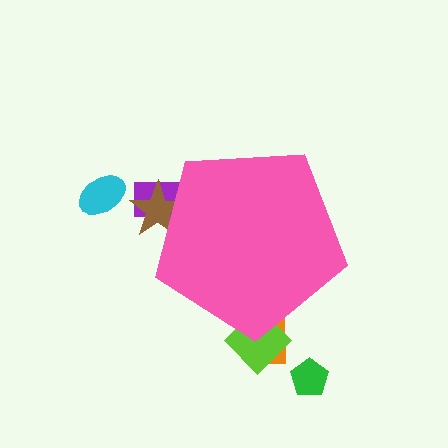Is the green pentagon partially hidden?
No, the green pentagon is fully visible.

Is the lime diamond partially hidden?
Yes, the lime diamond is partially hidden behind the pink pentagon.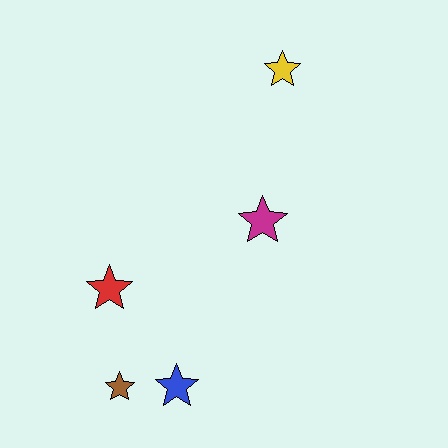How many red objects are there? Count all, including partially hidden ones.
There is 1 red object.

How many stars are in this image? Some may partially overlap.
There are 5 stars.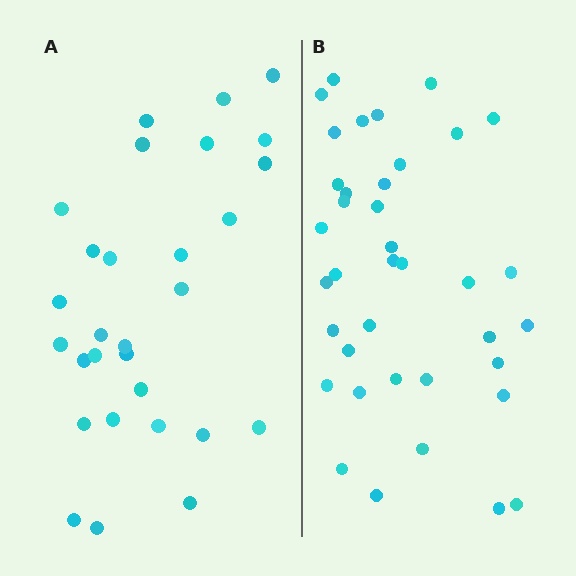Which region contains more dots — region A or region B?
Region B (the right region) has more dots.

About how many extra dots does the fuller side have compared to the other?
Region B has roughly 8 or so more dots than region A.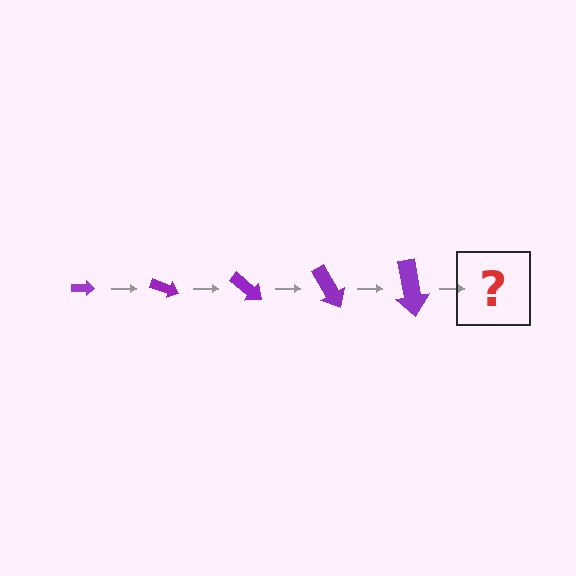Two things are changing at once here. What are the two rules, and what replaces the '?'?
The two rules are that the arrow grows larger each step and it rotates 20 degrees each step. The '?' should be an arrow, larger than the previous one and rotated 100 degrees from the start.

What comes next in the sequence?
The next element should be an arrow, larger than the previous one and rotated 100 degrees from the start.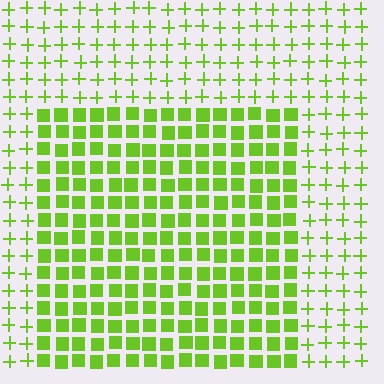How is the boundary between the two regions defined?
The boundary is defined by a change in element shape: squares inside vs. plus signs outside. All elements share the same color and spacing.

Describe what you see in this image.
The image is filled with small lime elements arranged in a uniform grid. A rectangle-shaped region contains squares, while the surrounding area contains plus signs. The boundary is defined purely by the change in element shape.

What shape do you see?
I see a rectangle.